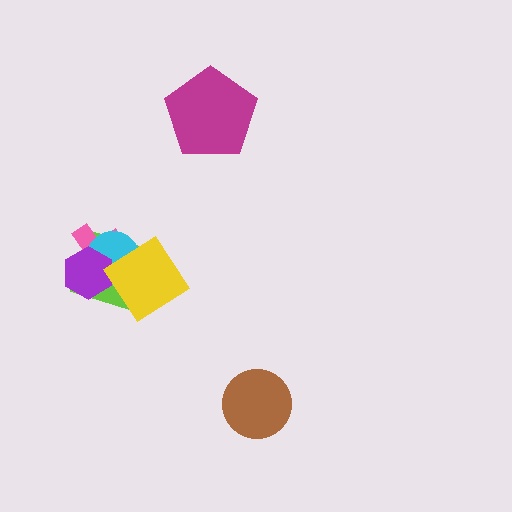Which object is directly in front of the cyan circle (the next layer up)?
The purple hexagon is directly in front of the cyan circle.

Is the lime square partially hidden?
Yes, it is partially covered by another shape.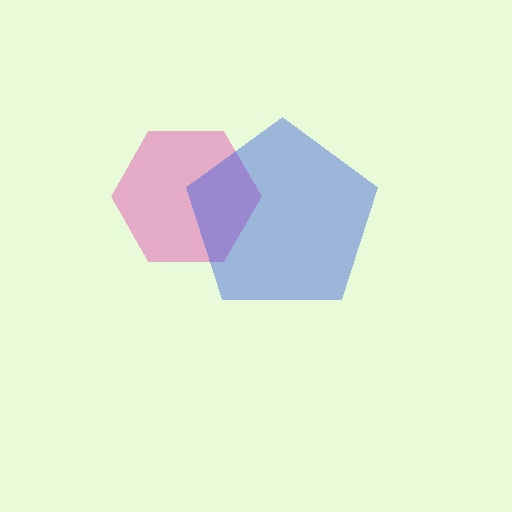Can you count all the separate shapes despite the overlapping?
Yes, there are 2 separate shapes.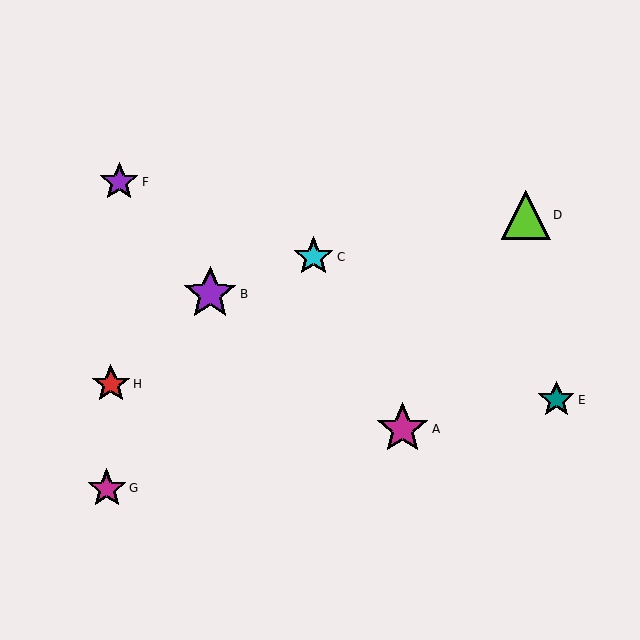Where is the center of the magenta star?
The center of the magenta star is at (403, 429).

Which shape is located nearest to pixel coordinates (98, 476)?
The magenta star (labeled G) at (107, 488) is nearest to that location.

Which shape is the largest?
The purple star (labeled B) is the largest.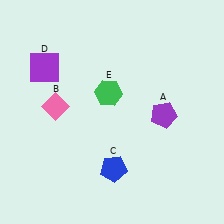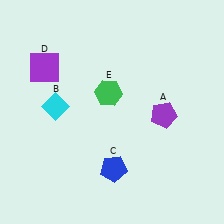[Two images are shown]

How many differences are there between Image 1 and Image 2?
There is 1 difference between the two images.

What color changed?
The diamond (B) changed from pink in Image 1 to cyan in Image 2.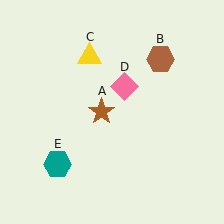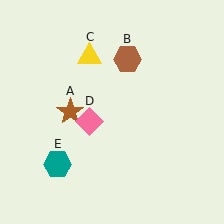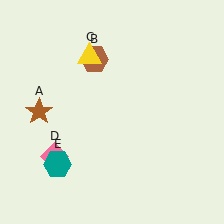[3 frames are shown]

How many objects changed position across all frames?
3 objects changed position: brown star (object A), brown hexagon (object B), pink diamond (object D).